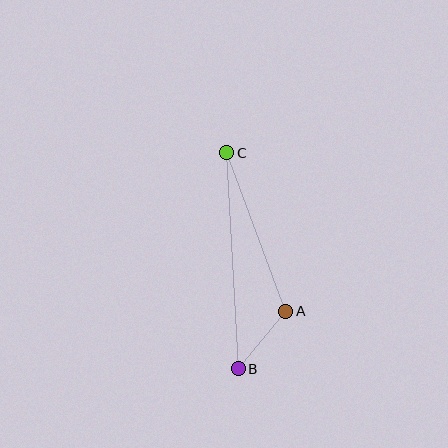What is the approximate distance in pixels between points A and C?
The distance between A and C is approximately 169 pixels.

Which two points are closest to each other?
Points A and B are closest to each other.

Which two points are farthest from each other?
Points B and C are farthest from each other.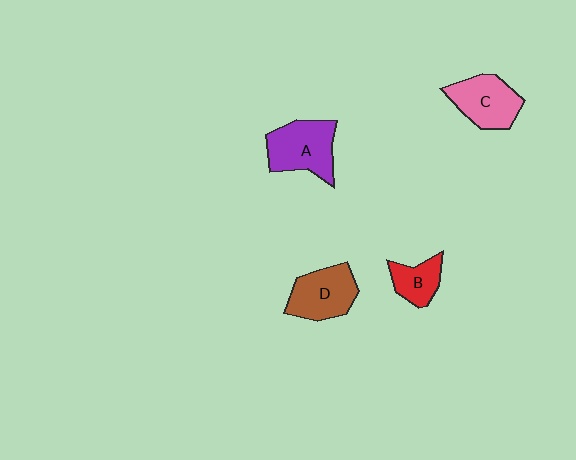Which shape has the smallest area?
Shape B (red).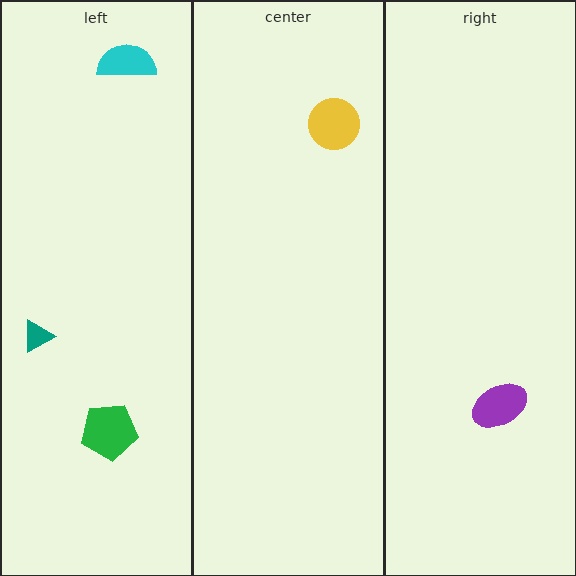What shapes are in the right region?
The purple ellipse.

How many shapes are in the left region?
3.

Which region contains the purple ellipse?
The right region.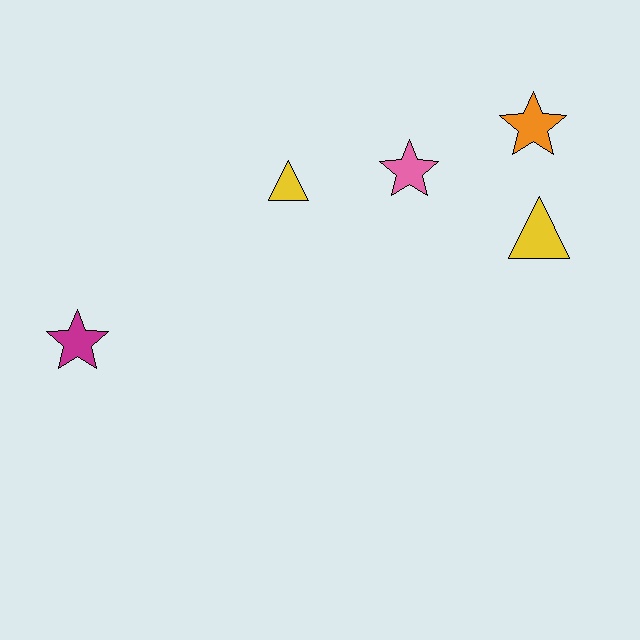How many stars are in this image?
There are 3 stars.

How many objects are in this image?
There are 5 objects.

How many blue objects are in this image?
There are no blue objects.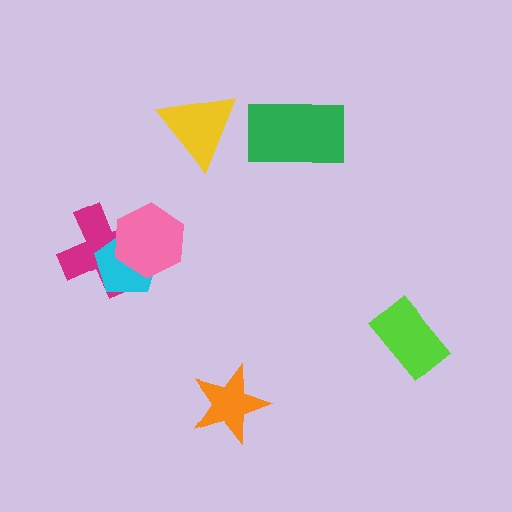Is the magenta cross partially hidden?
Yes, it is partially covered by another shape.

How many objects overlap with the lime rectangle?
0 objects overlap with the lime rectangle.